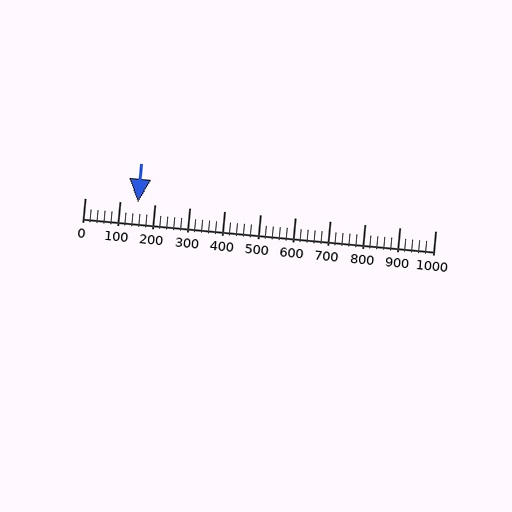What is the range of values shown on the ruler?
The ruler shows values from 0 to 1000.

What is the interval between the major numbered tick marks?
The major tick marks are spaced 100 units apart.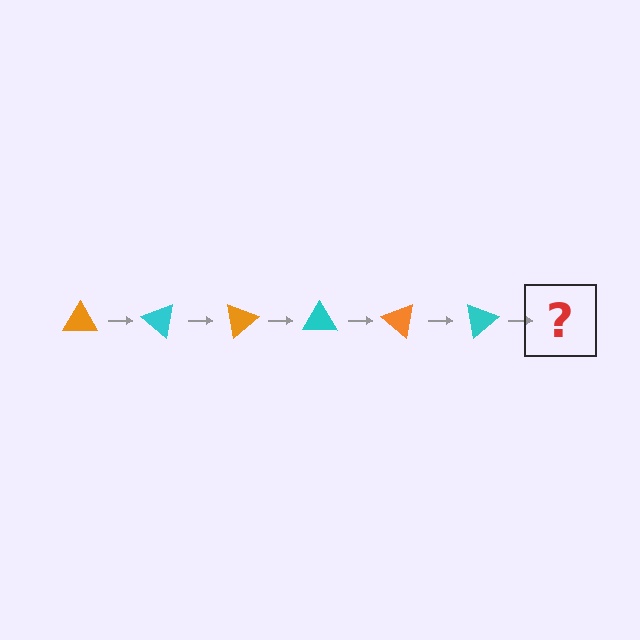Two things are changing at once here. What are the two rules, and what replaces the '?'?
The two rules are that it rotates 40 degrees each step and the color cycles through orange and cyan. The '?' should be an orange triangle, rotated 240 degrees from the start.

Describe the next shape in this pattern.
It should be an orange triangle, rotated 240 degrees from the start.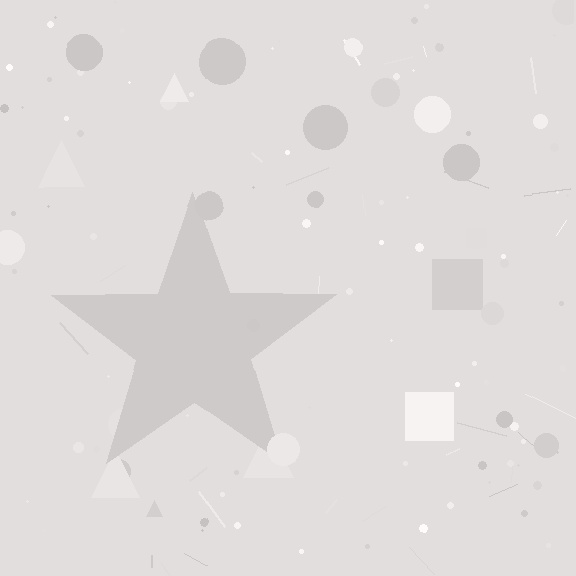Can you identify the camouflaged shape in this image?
The camouflaged shape is a star.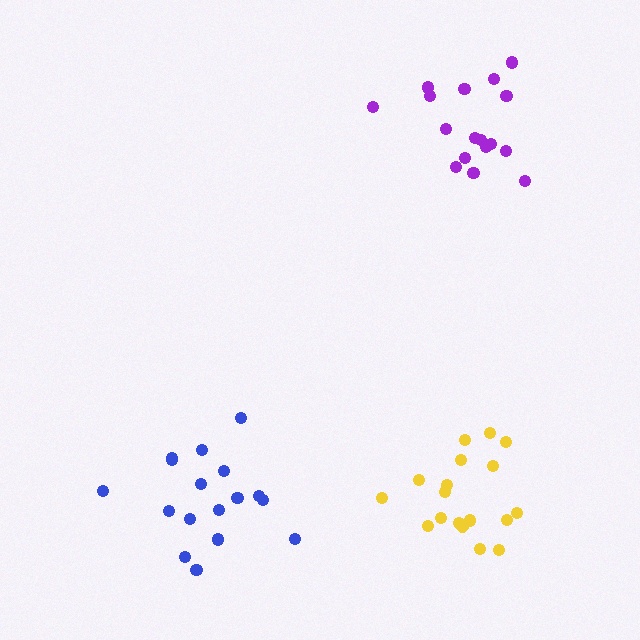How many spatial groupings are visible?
There are 3 spatial groupings.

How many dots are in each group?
Group 1: 17 dots, Group 2: 17 dots, Group 3: 18 dots (52 total).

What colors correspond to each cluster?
The clusters are colored: blue, purple, yellow.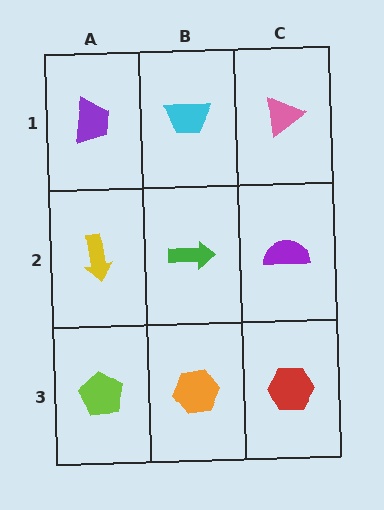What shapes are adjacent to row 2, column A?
A purple trapezoid (row 1, column A), a lime pentagon (row 3, column A), a green arrow (row 2, column B).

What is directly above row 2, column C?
A pink triangle.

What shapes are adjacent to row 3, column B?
A green arrow (row 2, column B), a lime pentagon (row 3, column A), a red hexagon (row 3, column C).